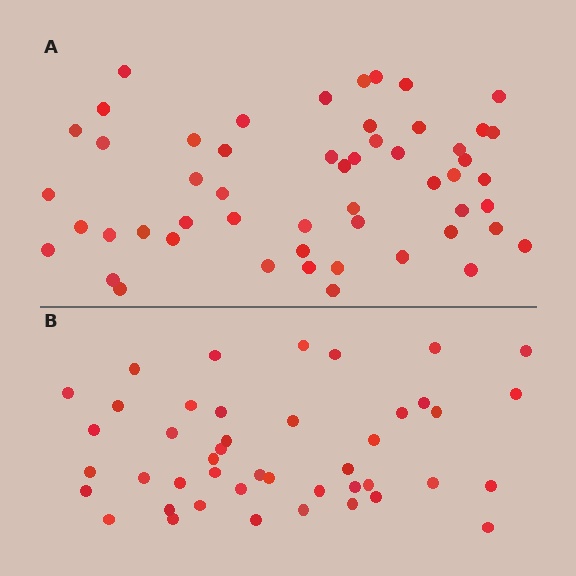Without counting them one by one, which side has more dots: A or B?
Region A (the top region) has more dots.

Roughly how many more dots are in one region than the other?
Region A has roughly 8 or so more dots than region B.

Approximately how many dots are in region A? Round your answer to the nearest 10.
About 50 dots. (The exact count is 53, which rounds to 50.)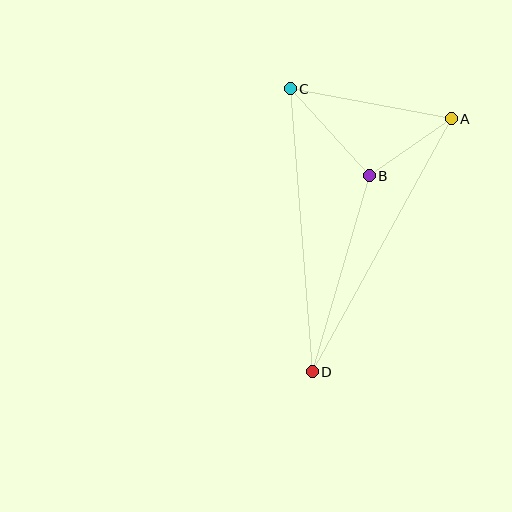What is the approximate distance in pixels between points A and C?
The distance between A and C is approximately 164 pixels.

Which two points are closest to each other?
Points A and B are closest to each other.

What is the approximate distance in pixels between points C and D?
The distance between C and D is approximately 284 pixels.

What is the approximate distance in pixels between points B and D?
The distance between B and D is approximately 204 pixels.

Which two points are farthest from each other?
Points A and D are farthest from each other.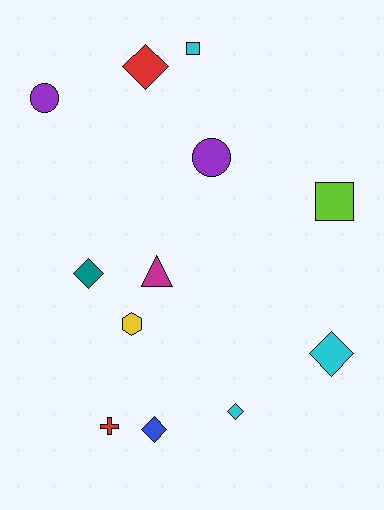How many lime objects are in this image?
There is 1 lime object.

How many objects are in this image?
There are 12 objects.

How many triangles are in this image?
There is 1 triangle.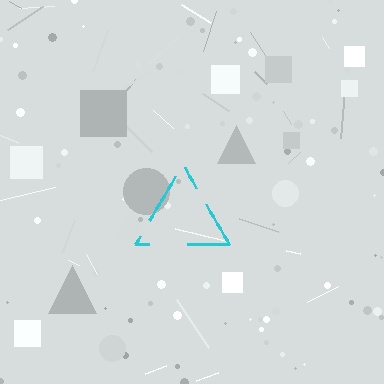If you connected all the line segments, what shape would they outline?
They would outline a triangle.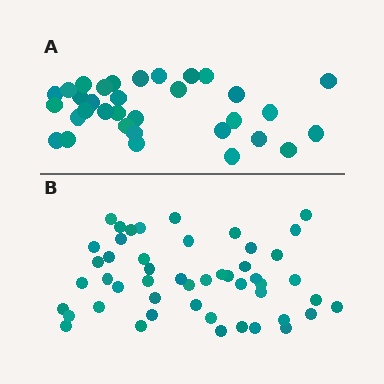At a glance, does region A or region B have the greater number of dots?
Region B (the bottom region) has more dots.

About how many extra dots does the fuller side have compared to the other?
Region B has approximately 15 more dots than region A.